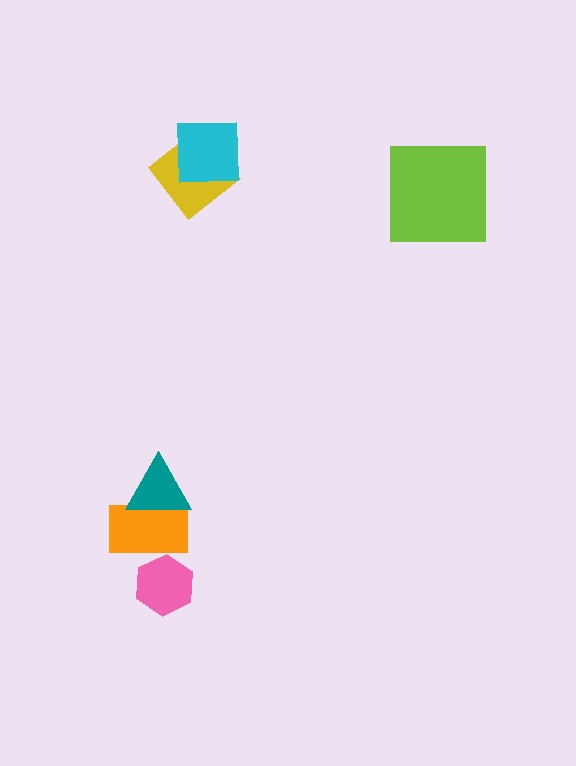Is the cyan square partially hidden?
No, no other shape covers it.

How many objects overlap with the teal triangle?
1 object overlaps with the teal triangle.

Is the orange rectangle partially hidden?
Yes, it is partially covered by another shape.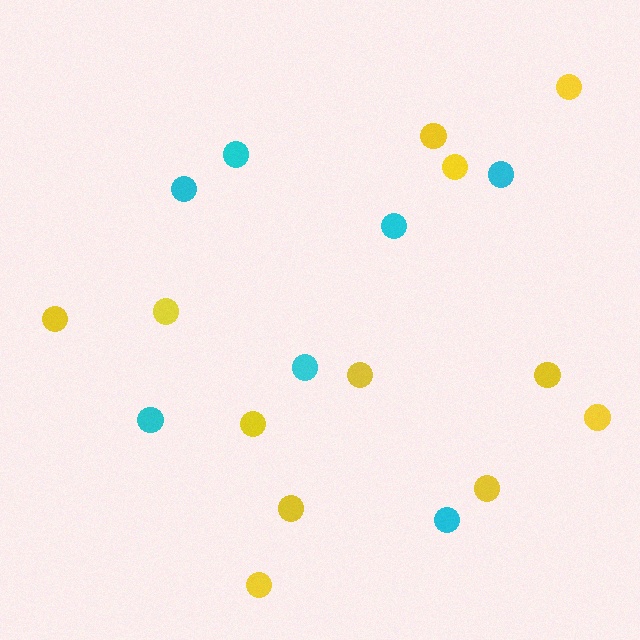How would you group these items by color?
There are 2 groups: one group of yellow circles (12) and one group of cyan circles (7).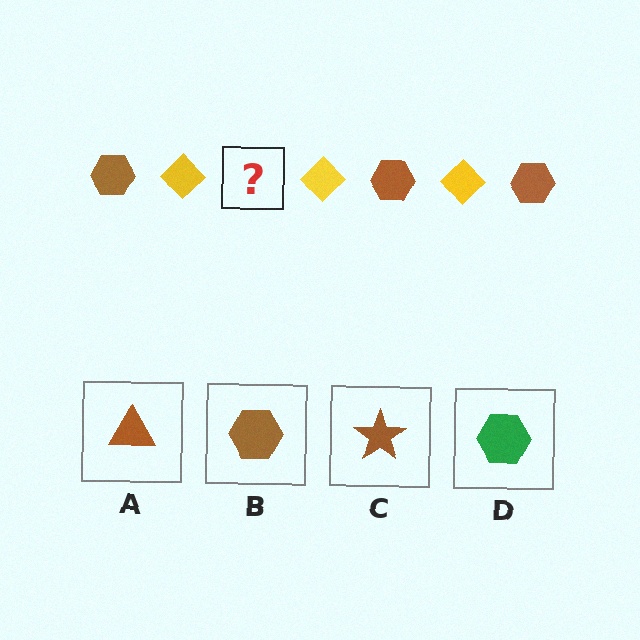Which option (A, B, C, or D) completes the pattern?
B.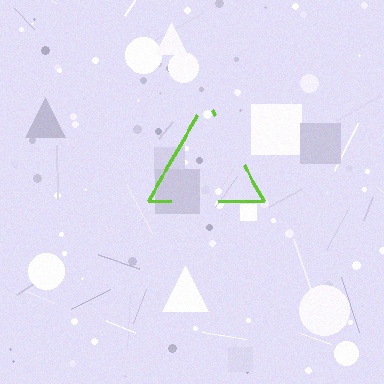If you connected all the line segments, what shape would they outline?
They would outline a triangle.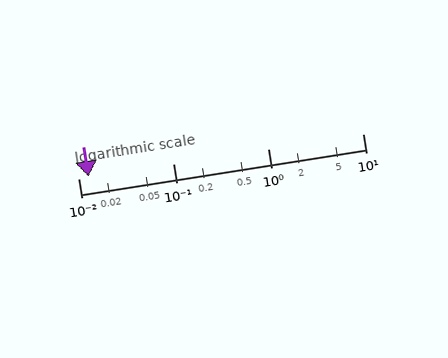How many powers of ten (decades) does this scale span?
The scale spans 3 decades, from 0.01 to 10.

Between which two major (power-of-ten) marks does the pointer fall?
The pointer is between 0.01 and 0.1.